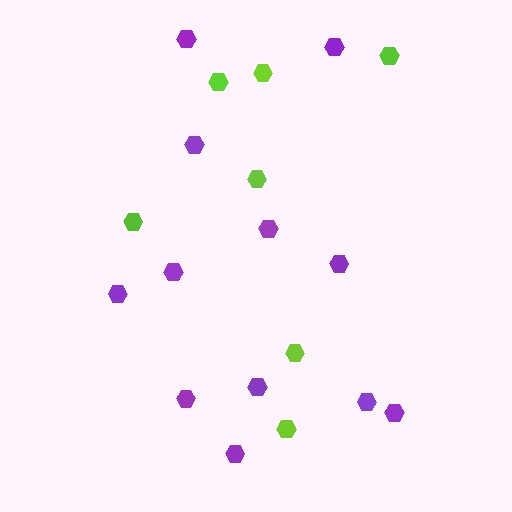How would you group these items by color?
There are 2 groups: one group of lime hexagons (7) and one group of purple hexagons (12).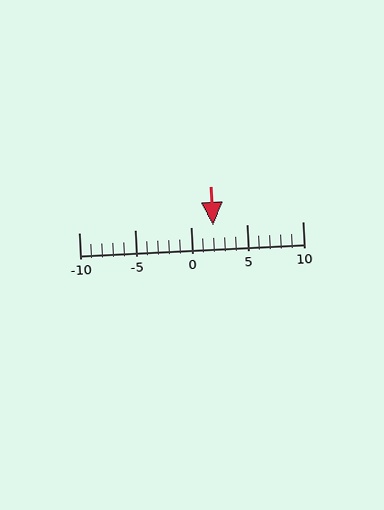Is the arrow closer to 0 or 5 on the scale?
The arrow is closer to 0.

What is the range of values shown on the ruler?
The ruler shows values from -10 to 10.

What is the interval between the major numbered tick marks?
The major tick marks are spaced 5 units apart.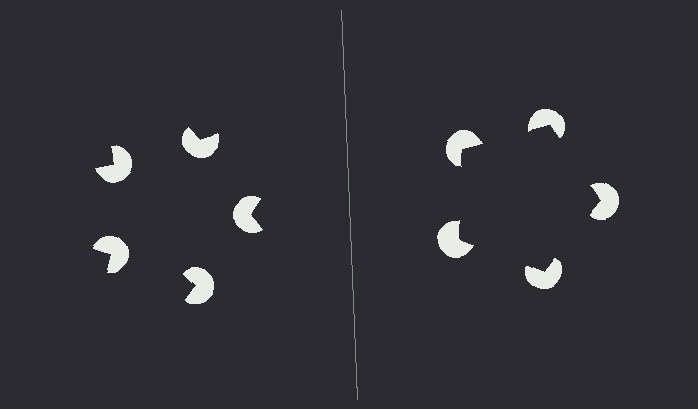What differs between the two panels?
The pac-man discs are positioned identically on both sides; only the wedge orientations differ. On the right they align to a pentagon; on the left they are misaligned.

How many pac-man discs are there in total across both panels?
10 — 5 on each side.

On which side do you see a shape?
An illusory pentagon appears on the right side. On the left side the wedge cuts are rotated, so no coherent shape forms.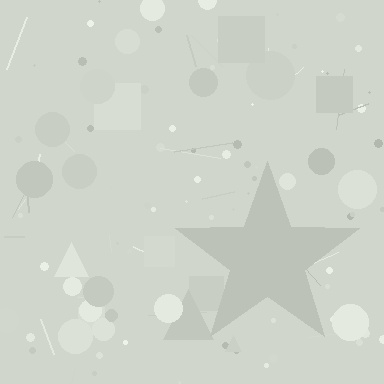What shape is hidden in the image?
A star is hidden in the image.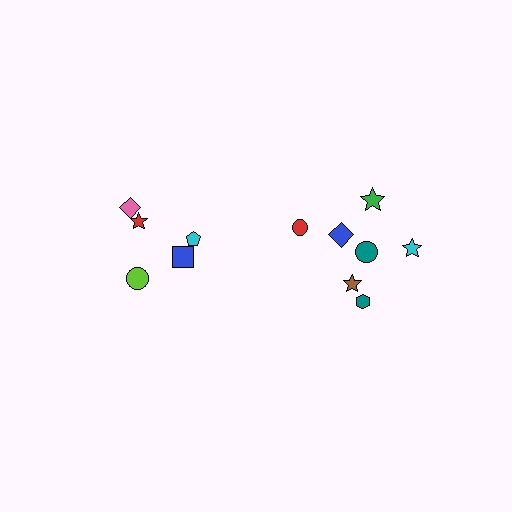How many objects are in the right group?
There are 7 objects.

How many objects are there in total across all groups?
There are 12 objects.